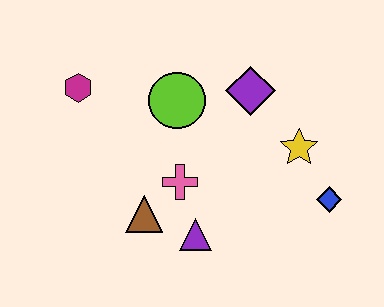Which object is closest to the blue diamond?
The yellow star is closest to the blue diamond.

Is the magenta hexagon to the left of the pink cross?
Yes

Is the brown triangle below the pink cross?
Yes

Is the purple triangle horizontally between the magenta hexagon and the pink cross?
No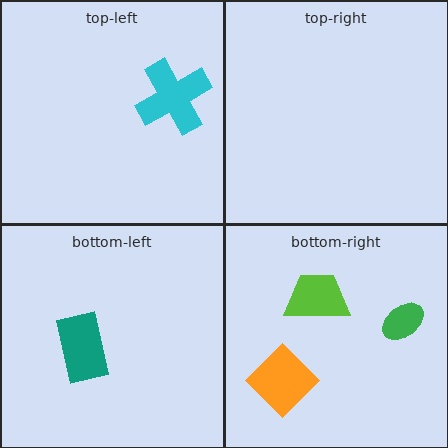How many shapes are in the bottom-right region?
3.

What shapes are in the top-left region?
The cyan cross.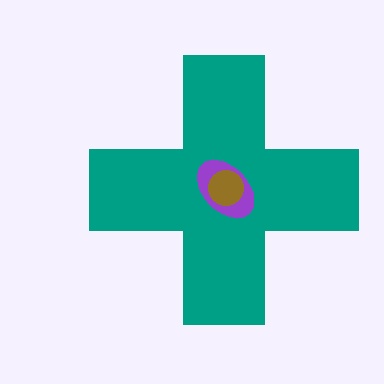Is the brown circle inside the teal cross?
Yes.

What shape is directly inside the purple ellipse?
The brown circle.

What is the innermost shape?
The brown circle.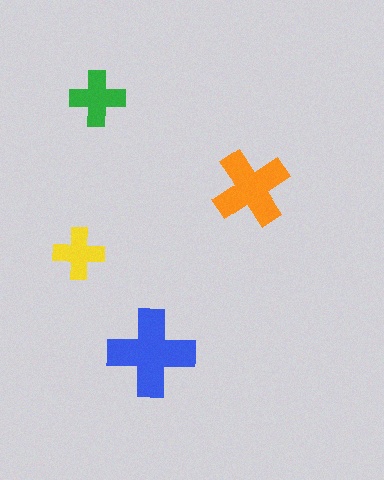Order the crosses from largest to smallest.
the blue one, the orange one, the green one, the yellow one.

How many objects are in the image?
There are 4 objects in the image.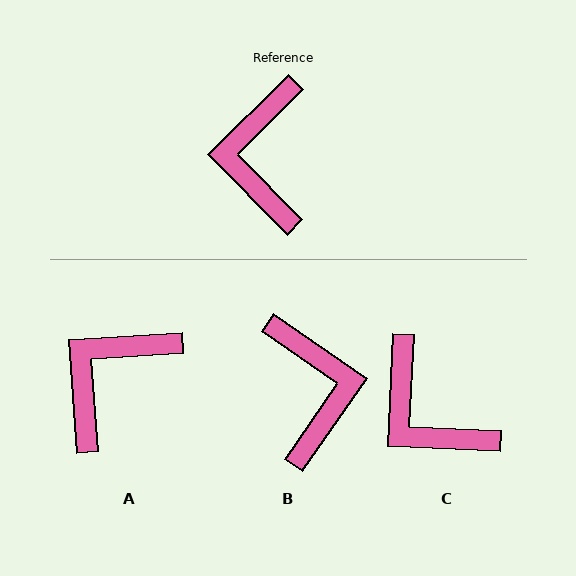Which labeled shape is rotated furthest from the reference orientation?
B, about 169 degrees away.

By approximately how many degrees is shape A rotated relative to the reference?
Approximately 41 degrees clockwise.